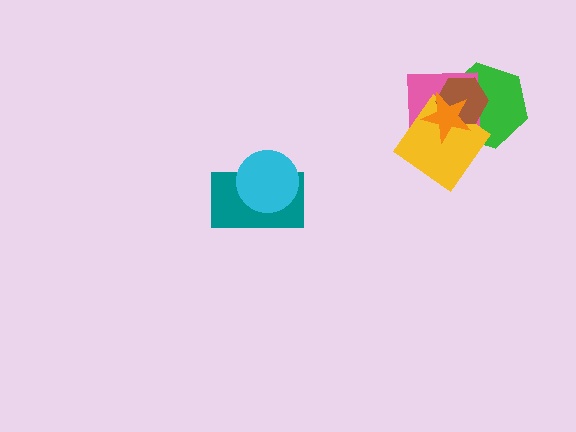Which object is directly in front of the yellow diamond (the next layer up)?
The brown hexagon is directly in front of the yellow diamond.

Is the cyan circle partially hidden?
No, no other shape covers it.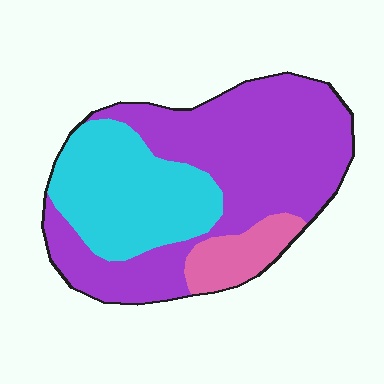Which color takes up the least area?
Pink, at roughly 10%.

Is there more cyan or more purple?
Purple.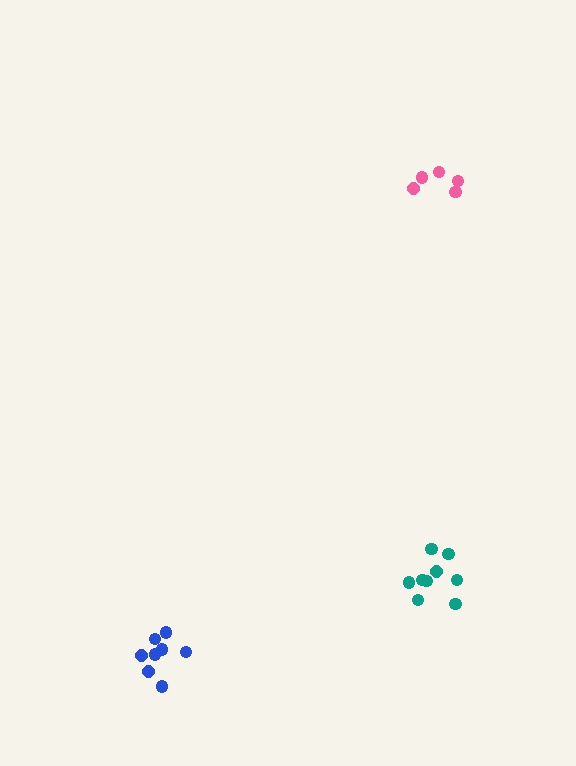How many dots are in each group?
Group 1: 9 dots, Group 2: 5 dots, Group 3: 8 dots (22 total).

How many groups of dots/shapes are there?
There are 3 groups.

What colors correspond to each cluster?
The clusters are colored: teal, pink, blue.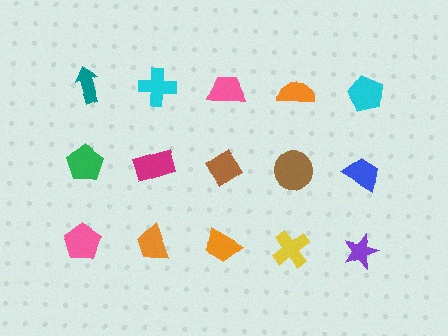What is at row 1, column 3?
A pink trapezoid.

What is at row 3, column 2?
An orange trapezoid.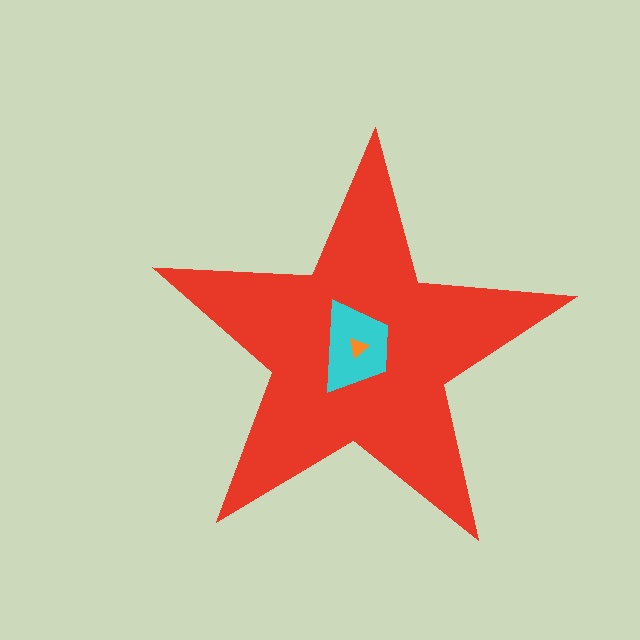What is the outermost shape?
The red star.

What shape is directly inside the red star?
The cyan trapezoid.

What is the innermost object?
The orange triangle.